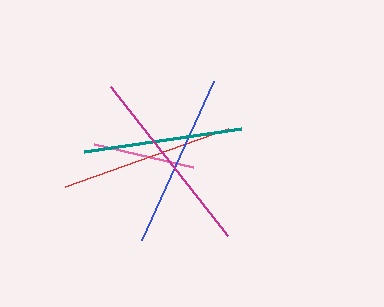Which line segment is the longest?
The magenta line is the longest at approximately 189 pixels.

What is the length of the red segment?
The red segment is approximately 173 pixels long.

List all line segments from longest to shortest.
From longest to shortest: magenta, blue, red, teal, pink.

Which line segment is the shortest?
The pink line is the shortest at approximately 101 pixels.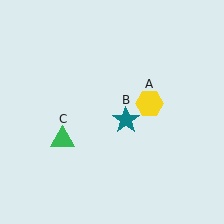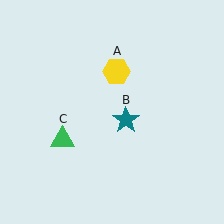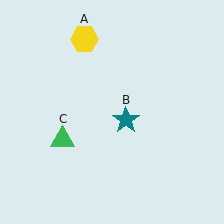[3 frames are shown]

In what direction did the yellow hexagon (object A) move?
The yellow hexagon (object A) moved up and to the left.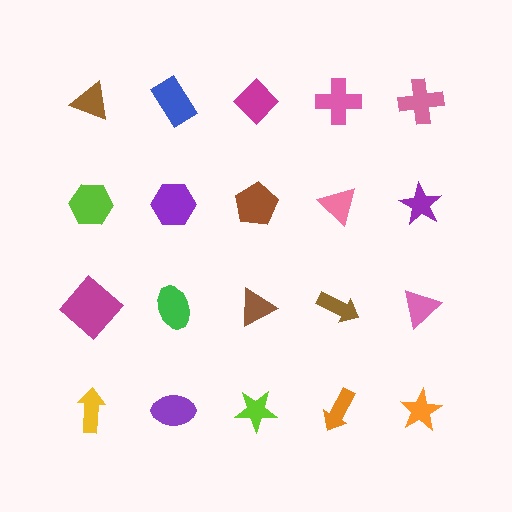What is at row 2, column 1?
A lime hexagon.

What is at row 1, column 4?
A pink cross.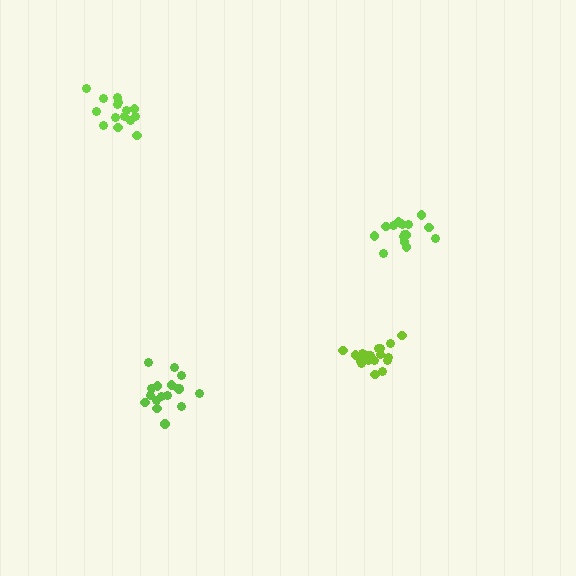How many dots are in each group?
Group 1: 15 dots, Group 2: 16 dots, Group 3: 18 dots, Group 4: 18 dots (67 total).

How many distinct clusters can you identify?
There are 4 distinct clusters.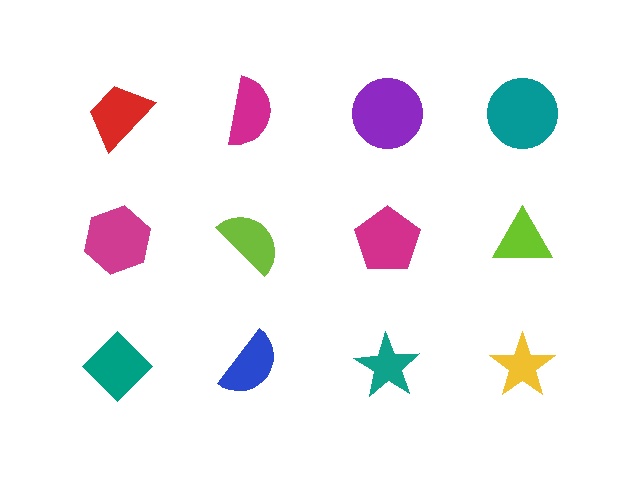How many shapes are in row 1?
4 shapes.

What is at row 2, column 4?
A lime triangle.